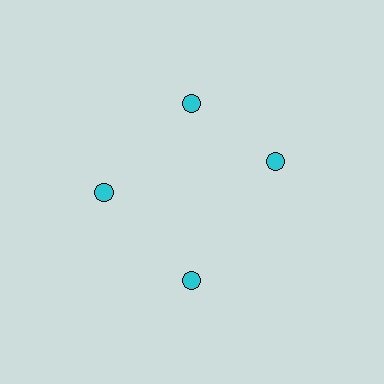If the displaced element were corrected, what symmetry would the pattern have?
It would have 4-fold rotational symmetry — the pattern would map onto itself every 90 degrees.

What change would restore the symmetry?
The symmetry would be restored by rotating it back into even spacing with its neighbors so that all 4 circles sit at equal angles and equal distance from the center.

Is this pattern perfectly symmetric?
No. The 4 cyan circles are arranged in a ring, but one element near the 3 o'clock position is rotated out of alignment along the ring, breaking the 4-fold rotational symmetry.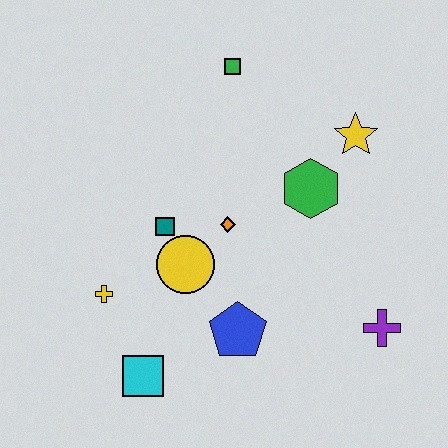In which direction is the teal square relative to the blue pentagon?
The teal square is above the blue pentagon.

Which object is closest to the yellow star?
The green hexagon is closest to the yellow star.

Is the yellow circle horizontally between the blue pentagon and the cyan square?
Yes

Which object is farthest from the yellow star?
The cyan square is farthest from the yellow star.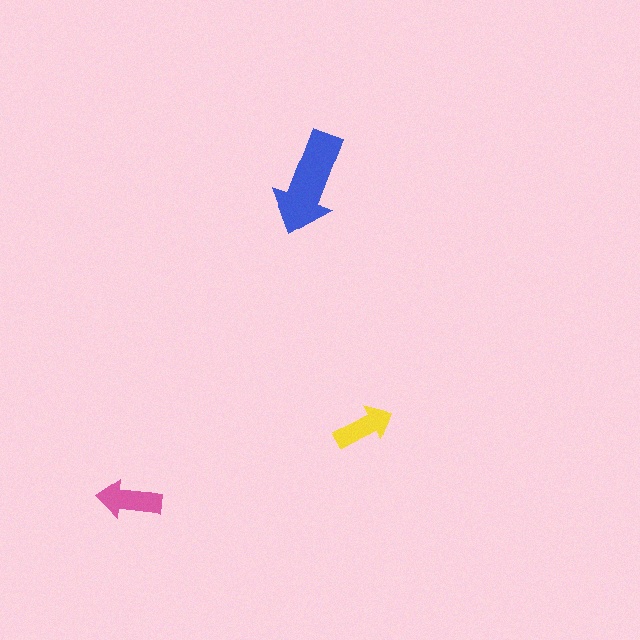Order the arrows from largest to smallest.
the blue one, the pink one, the yellow one.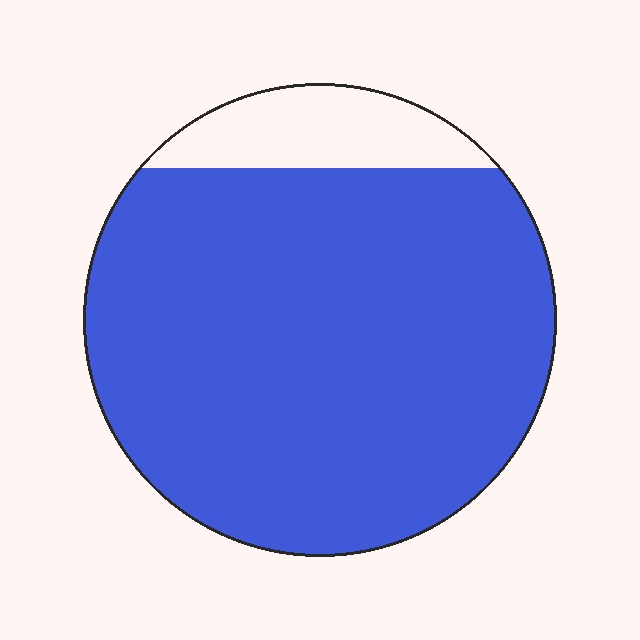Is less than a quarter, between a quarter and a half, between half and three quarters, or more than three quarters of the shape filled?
More than three quarters.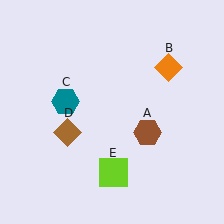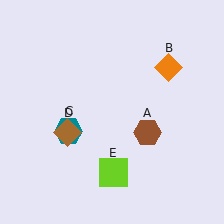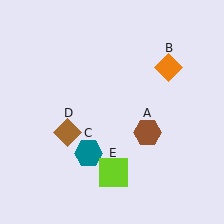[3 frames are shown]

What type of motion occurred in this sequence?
The teal hexagon (object C) rotated counterclockwise around the center of the scene.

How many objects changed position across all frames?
1 object changed position: teal hexagon (object C).